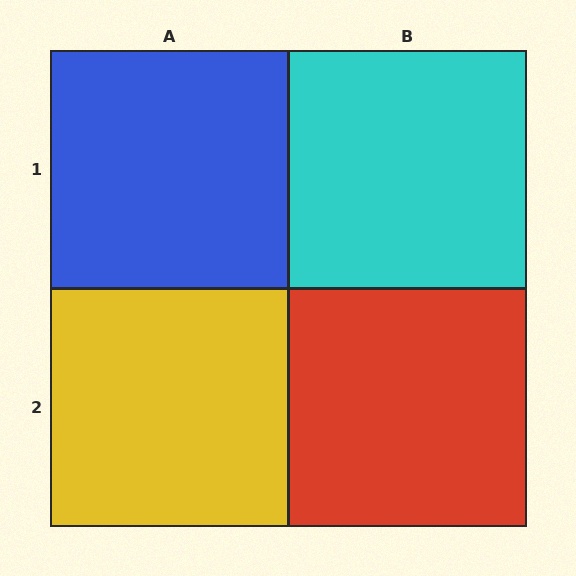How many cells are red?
1 cell is red.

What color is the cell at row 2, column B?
Red.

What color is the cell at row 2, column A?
Yellow.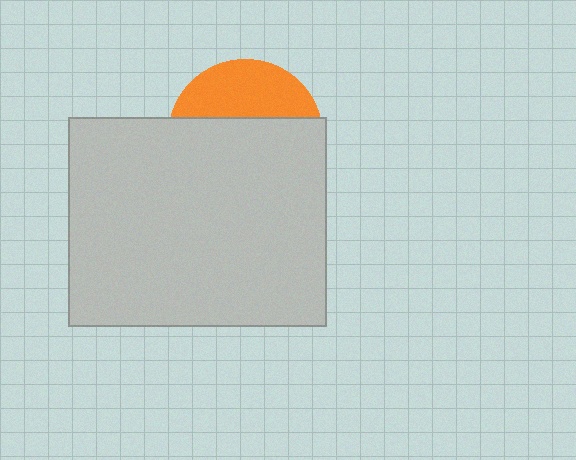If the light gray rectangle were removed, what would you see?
You would see the complete orange circle.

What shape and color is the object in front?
The object in front is a light gray rectangle.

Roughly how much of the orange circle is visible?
A small part of it is visible (roughly 35%).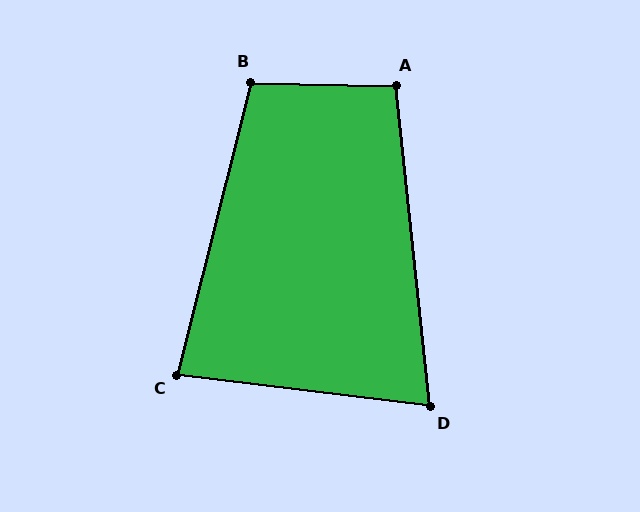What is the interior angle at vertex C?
Approximately 83 degrees (acute).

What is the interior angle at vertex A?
Approximately 97 degrees (obtuse).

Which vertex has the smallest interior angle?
D, at approximately 77 degrees.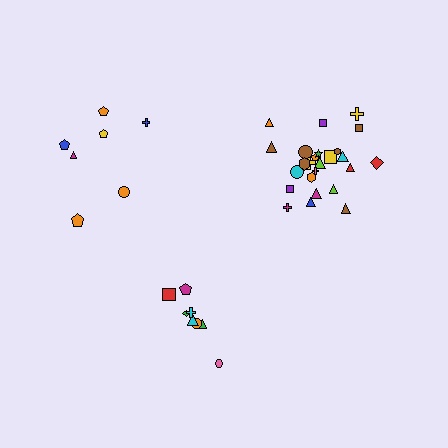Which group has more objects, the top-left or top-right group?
The top-right group.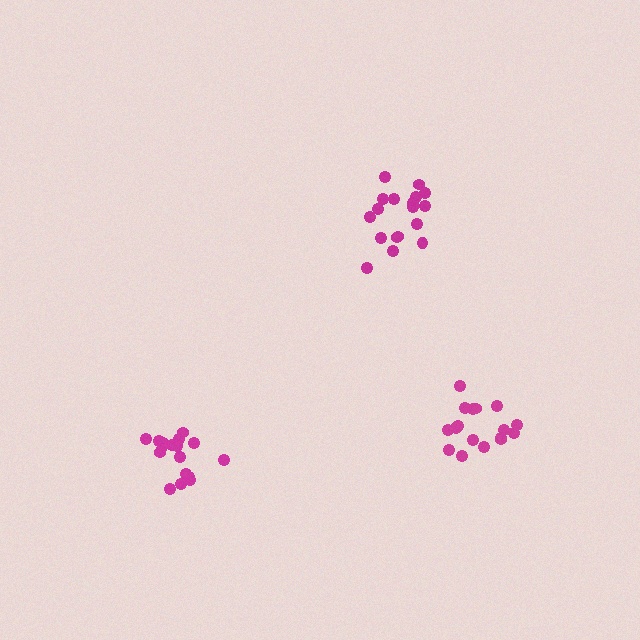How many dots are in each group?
Group 1: 17 dots, Group 2: 17 dots, Group 3: 18 dots (52 total).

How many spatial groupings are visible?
There are 3 spatial groupings.